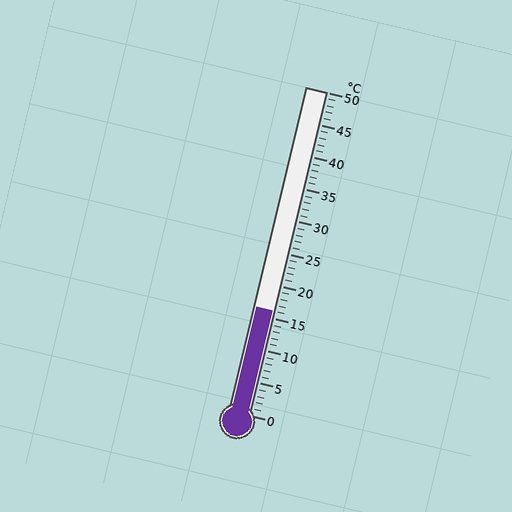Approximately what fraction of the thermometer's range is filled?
The thermometer is filled to approximately 30% of its range.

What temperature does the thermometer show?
The thermometer shows approximately 16°C.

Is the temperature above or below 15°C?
The temperature is above 15°C.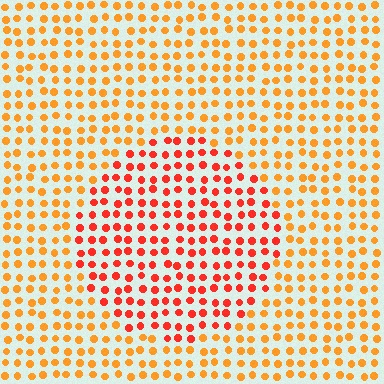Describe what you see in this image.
The image is filled with small orange elements in a uniform arrangement. A circle-shaped region is visible where the elements are tinted to a slightly different hue, forming a subtle color boundary.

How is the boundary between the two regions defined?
The boundary is defined purely by a slight shift in hue (about 31 degrees). Spacing, size, and orientation are identical on both sides.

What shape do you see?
I see a circle.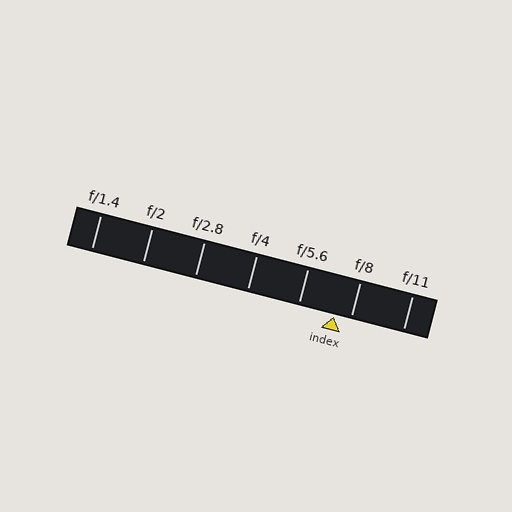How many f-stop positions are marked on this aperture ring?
There are 7 f-stop positions marked.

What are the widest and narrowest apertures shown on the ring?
The widest aperture shown is f/1.4 and the narrowest is f/11.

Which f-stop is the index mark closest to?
The index mark is closest to f/8.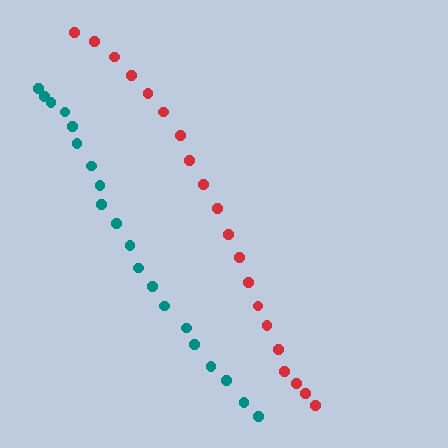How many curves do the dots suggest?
There are 2 distinct paths.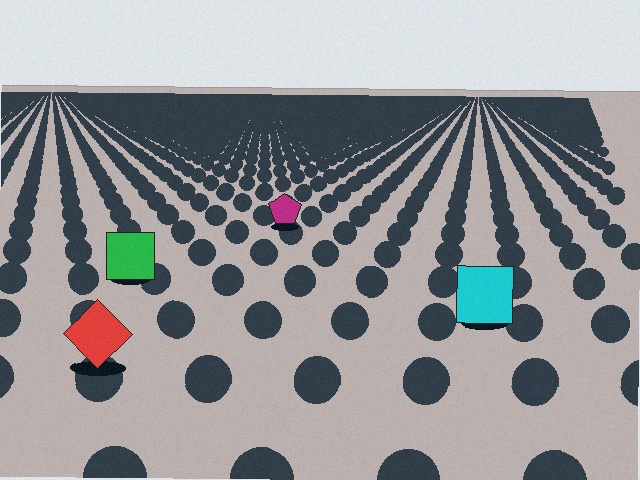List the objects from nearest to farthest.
From nearest to farthest: the red diamond, the cyan square, the green square, the magenta pentagon.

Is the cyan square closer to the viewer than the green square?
Yes. The cyan square is closer — you can tell from the texture gradient: the ground texture is coarser near it.